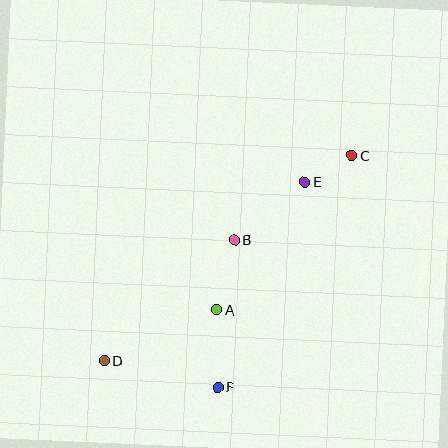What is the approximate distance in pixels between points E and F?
The distance between E and F is approximately 223 pixels.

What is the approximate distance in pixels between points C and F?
The distance between C and F is approximately 268 pixels.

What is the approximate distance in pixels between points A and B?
The distance between A and B is approximately 72 pixels.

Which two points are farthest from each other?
Points C and D are farthest from each other.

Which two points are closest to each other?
Points C and E are closest to each other.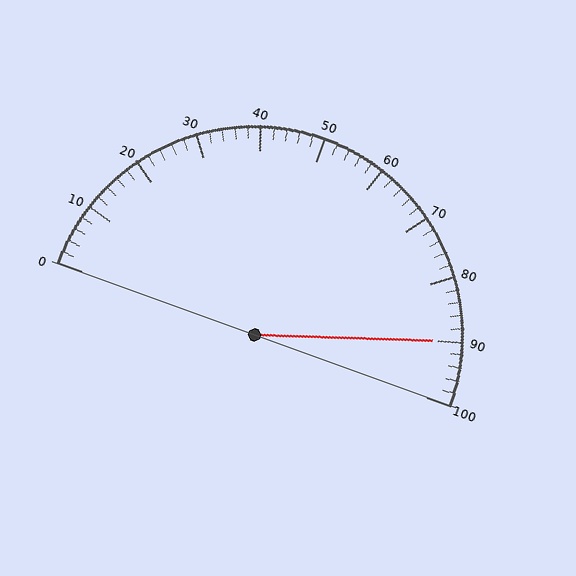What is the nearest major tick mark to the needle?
The nearest major tick mark is 90.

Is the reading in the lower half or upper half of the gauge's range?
The reading is in the upper half of the range (0 to 100).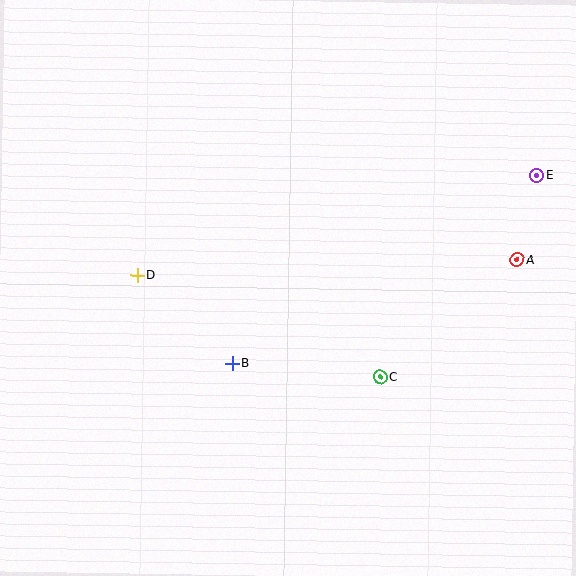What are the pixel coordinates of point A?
Point A is at (517, 259).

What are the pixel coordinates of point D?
Point D is at (137, 275).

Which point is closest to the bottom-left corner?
Point B is closest to the bottom-left corner.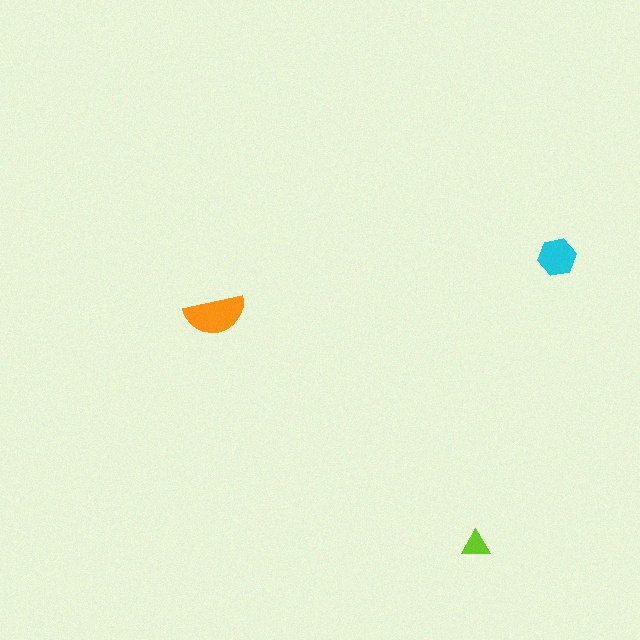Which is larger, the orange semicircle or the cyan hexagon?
The orange semicircle.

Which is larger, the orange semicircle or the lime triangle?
The orange semicircle.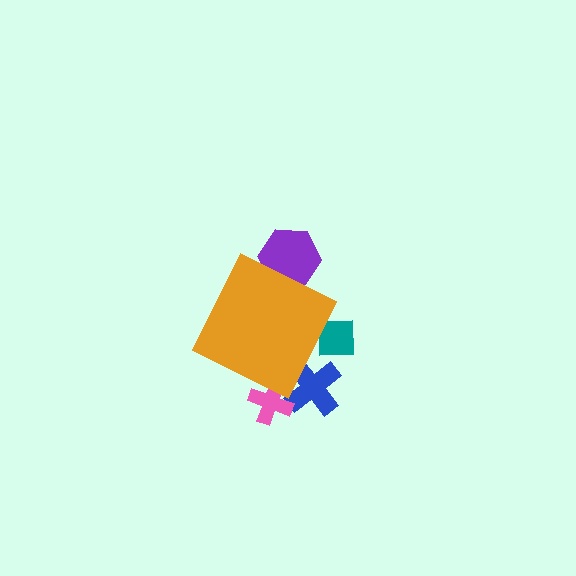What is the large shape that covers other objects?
An orange diamond.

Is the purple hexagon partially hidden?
Yes, the purple hexagon is partially hidden behind the orange diamond.